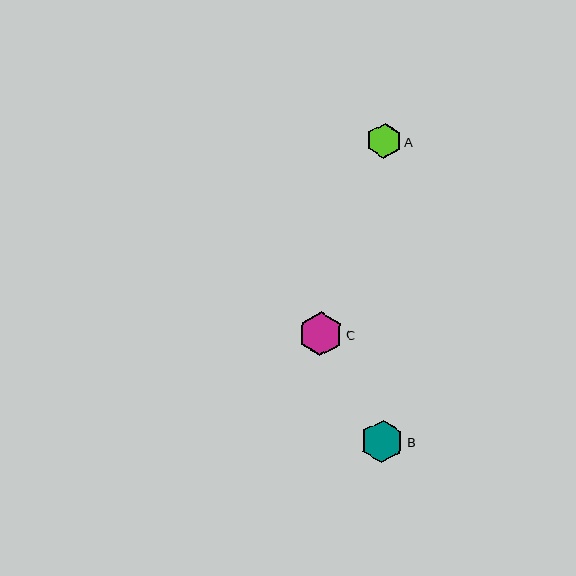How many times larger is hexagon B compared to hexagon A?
Hexagon B is approximately 1.2 times the size of hexagon A.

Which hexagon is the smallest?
Hexagon A is the smallest with a size of approximately 35 pixels.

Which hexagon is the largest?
Hexagon C is the largest with a size of approximately 45 pixels.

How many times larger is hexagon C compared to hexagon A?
Hexagon C is approximately 1.3 times the size of hexagon A.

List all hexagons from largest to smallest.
From largest to smallest: C, B, A.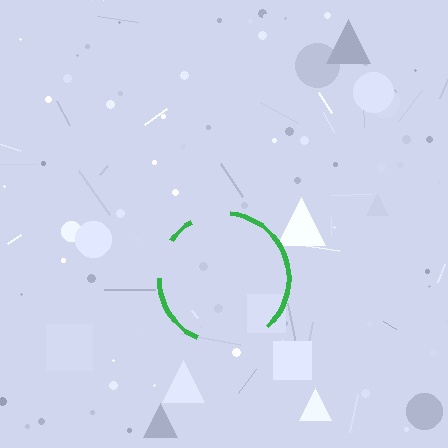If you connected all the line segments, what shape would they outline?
They would outline a circle.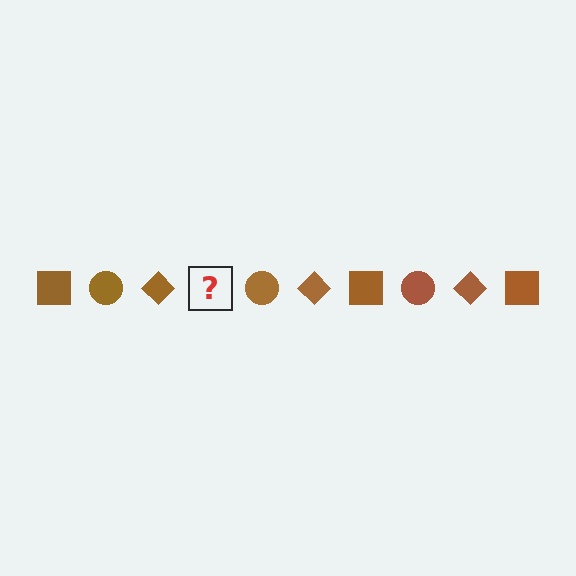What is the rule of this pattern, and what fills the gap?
The rule is that the pattern cycles through square, circle, diamond shapes in brown. The gap should be filled with a brown square.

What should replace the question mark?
The question mark should be replaced with a brown square.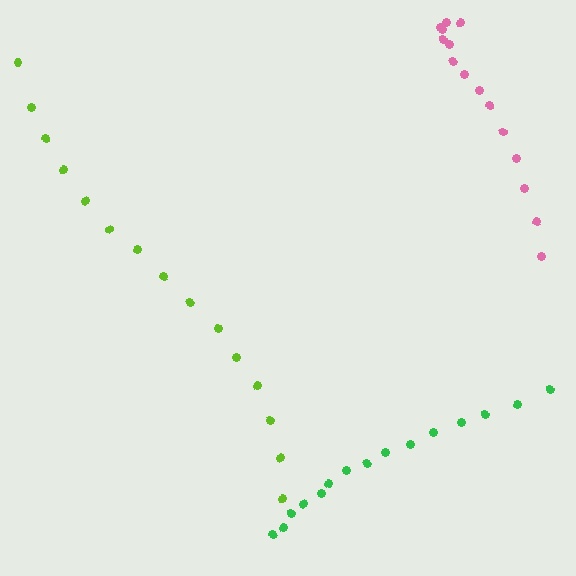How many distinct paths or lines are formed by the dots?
There are 3 distinct paths.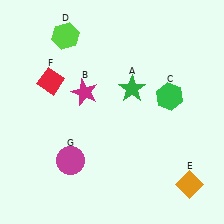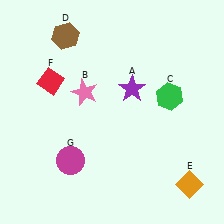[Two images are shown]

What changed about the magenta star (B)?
In Image 1, B is magenta. In Image 2, it changed to pink.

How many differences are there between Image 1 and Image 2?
There are 3 differences between the two images.